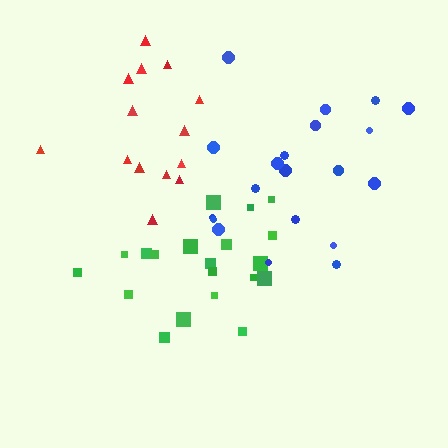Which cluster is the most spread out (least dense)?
Blue.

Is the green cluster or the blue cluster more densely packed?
Green.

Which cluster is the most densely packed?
Red.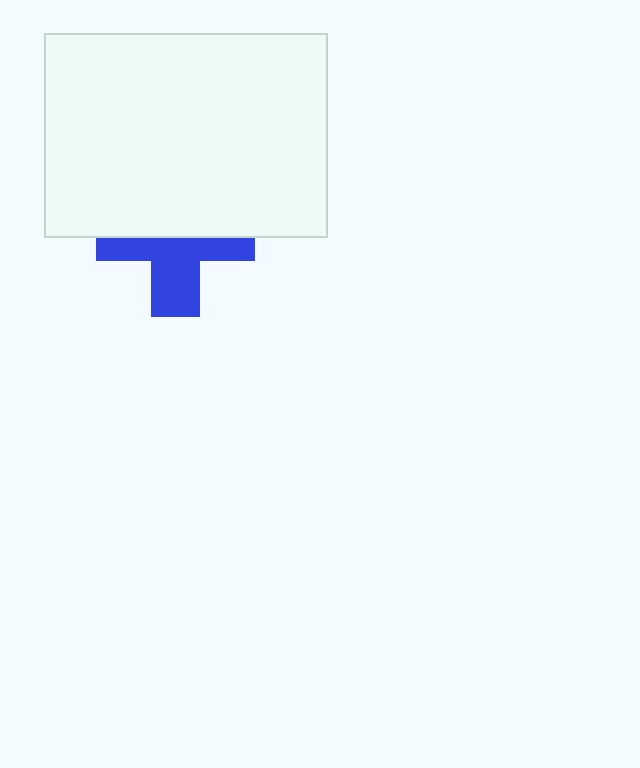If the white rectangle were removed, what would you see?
You would see the complete blue cross.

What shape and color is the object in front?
The object in front is a white rectangle.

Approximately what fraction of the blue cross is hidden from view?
Roughly 50% of the blue cross is hidden behind the white rectangle.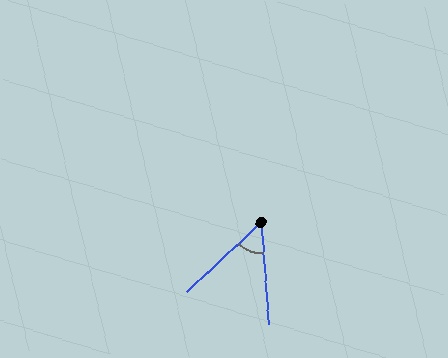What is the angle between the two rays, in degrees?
Approximately 51 degrees.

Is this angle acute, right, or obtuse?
It is acute.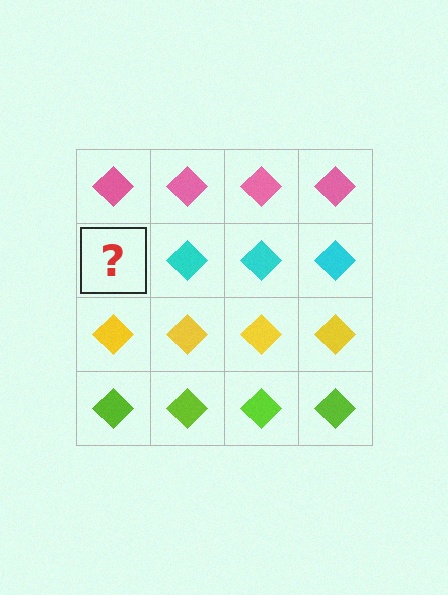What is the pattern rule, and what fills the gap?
The rule is that each row has a consistent color. The gap should be filled with a cyan diamond.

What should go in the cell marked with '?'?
The missing cell should contain a cyan diamond.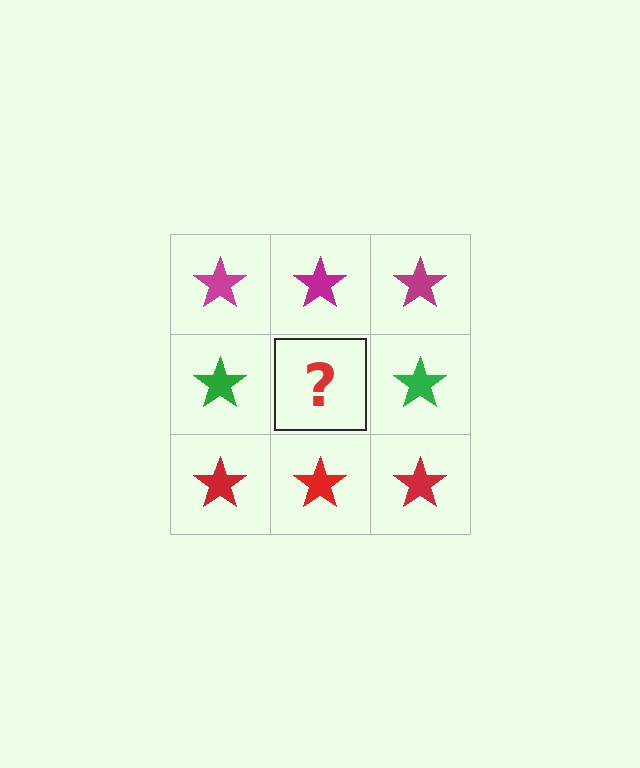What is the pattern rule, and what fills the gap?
The rule is that each row has a consistent color. The gap should be filled with a green star.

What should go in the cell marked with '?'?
The missing cell should contain a green star.